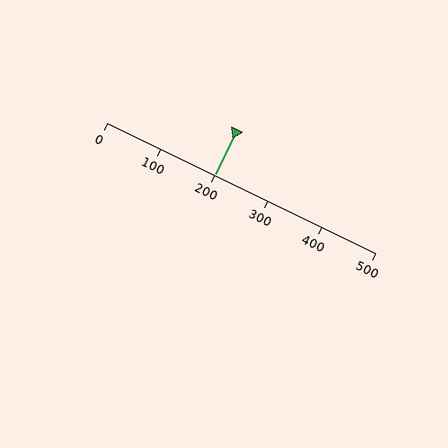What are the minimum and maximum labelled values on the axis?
The axis runs from 0 to 500.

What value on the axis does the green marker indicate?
The marker indicates approximately 200.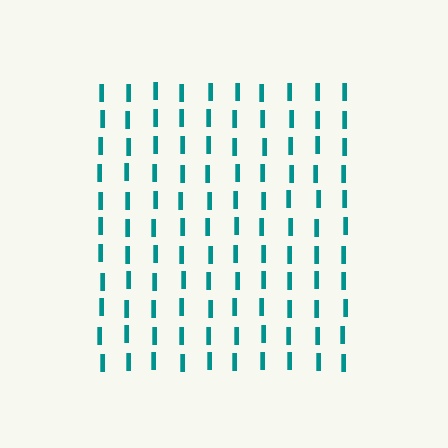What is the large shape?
The large shape is a square.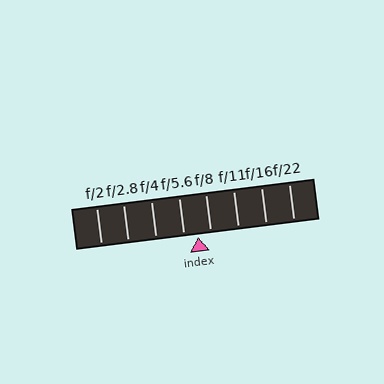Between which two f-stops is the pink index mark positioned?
The index mark is between f/5.6 and f/8.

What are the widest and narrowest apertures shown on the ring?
The widest aperture shown is f/2 and the narrowest is f/22.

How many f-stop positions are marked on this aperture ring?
There are 8 f-stop positions marked.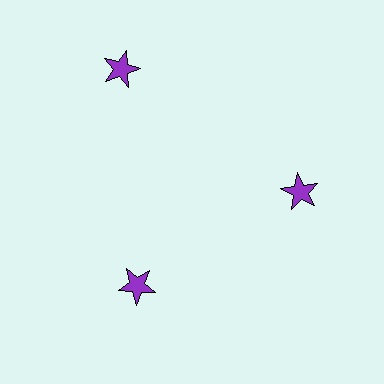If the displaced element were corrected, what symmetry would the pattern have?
It would have 3-fold rotational symmetry — the pattern would map onto itself every 120 degrees.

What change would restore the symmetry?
The symmetry would be restored by moving it inward, back onto the ring so that all 3 stars sit at equal angles and equal distance from the center.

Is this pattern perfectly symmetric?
No. The 3 purple stars are arranged in a ring, but one element near the 11 o'clock position is pushed outward from the center, breaking the 3-fold rotational symmetry.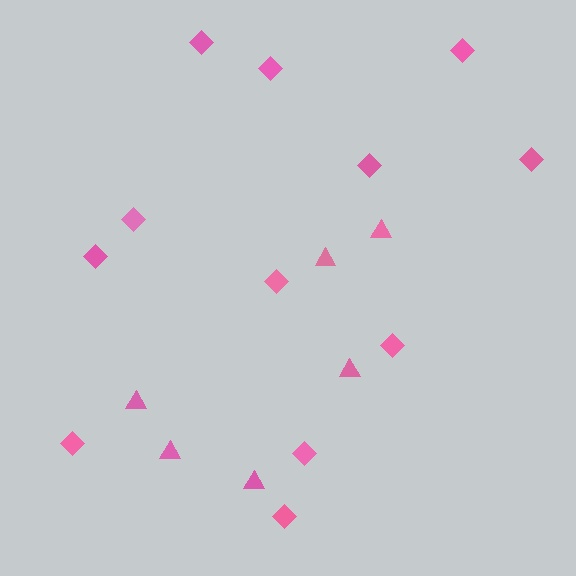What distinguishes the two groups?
There are 2 groups: one group of diamonds (12) and one group of triangles (6).